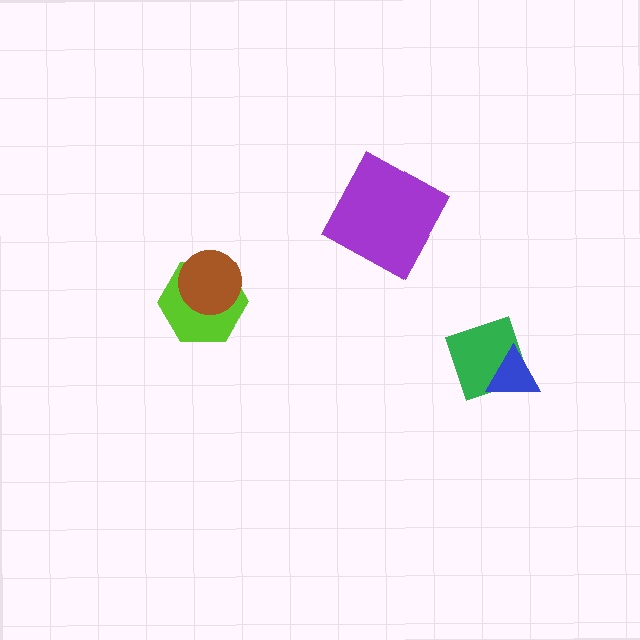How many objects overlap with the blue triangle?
1 object overlaps with the blue triangle.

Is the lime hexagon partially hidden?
Yes, it is partially covered by another shape.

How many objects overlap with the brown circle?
1 object overlaps with the brown circle.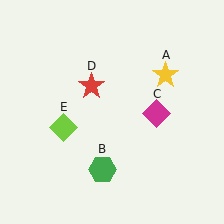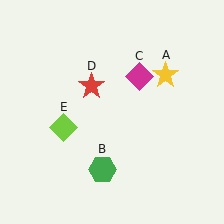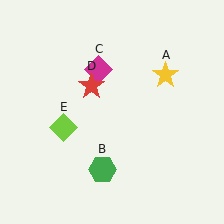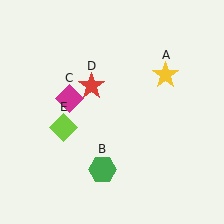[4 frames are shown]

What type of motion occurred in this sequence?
The magenta diamond (object C) rotated counterclockwise around the center of the scene.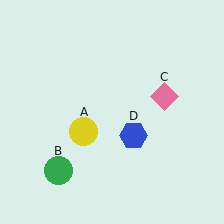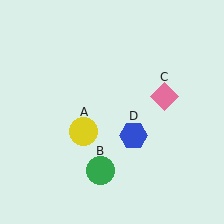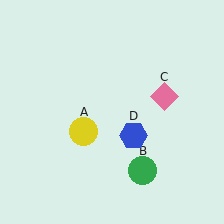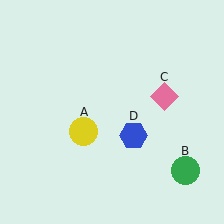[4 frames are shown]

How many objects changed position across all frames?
1 object changed position: green circle (object B).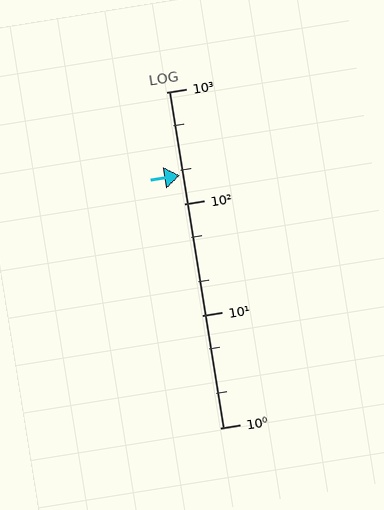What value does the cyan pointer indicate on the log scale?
The pointer indicates approximately 180.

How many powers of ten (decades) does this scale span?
The scale spans 3 decades, from 1 to 1000.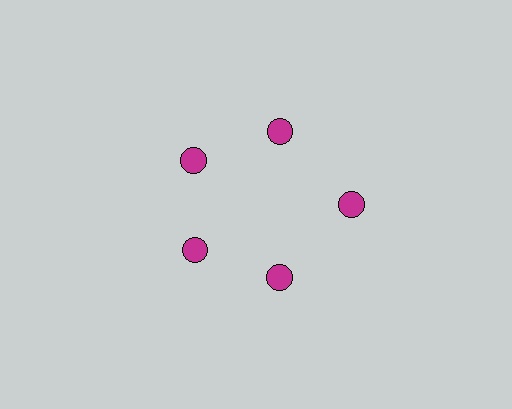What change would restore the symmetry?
The symmetry would be restored by moving it inward, back onto the ring so that all 5 circles sit at equal angles and equal distance from the center.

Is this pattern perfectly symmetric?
No. The 5 magenta circles are arranged in a ring, but one element near the 3 o'clock position is pushed outward from the center, breaking the 5-fold rotational symmetry.